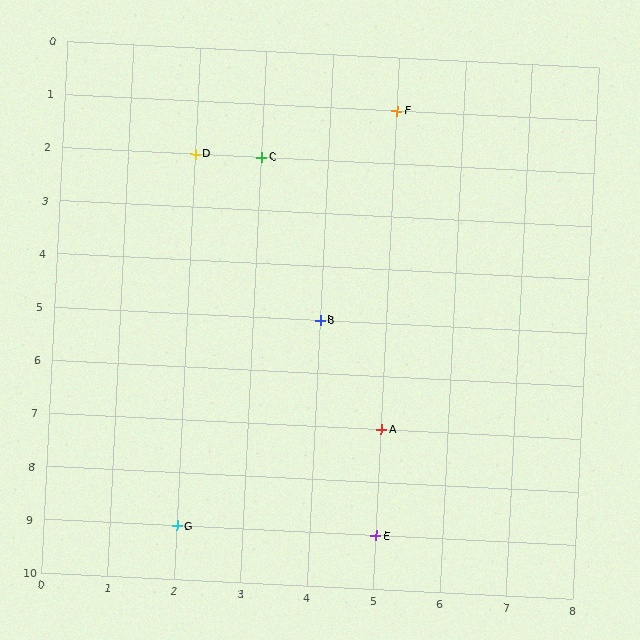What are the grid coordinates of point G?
Point G is at grid coordinates (2, 9).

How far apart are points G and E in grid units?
Points G and E are 3 columns apart.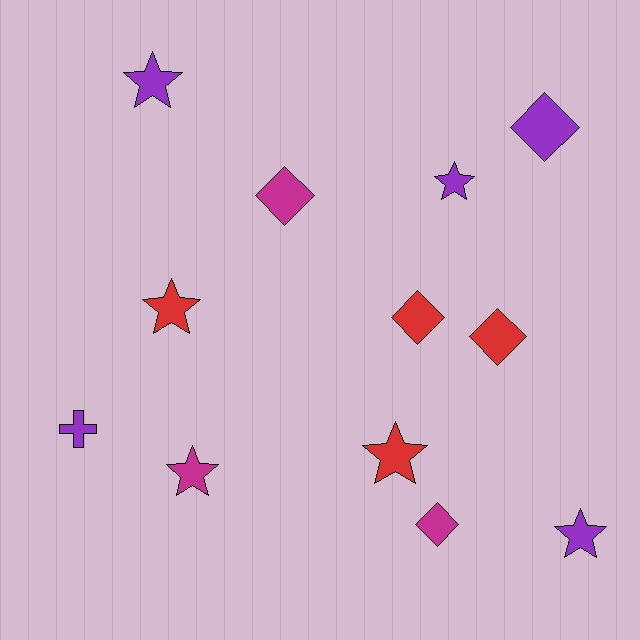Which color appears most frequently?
Purple, with 5 objects.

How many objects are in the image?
There are 12 objects.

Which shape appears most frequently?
Star, with 6 objects.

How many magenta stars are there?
There is 1 magenta star.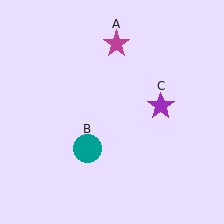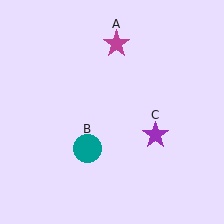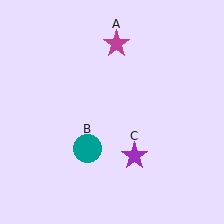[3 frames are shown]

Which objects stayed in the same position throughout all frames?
Magenta star (object A) and teal circle (object B) remained stationary.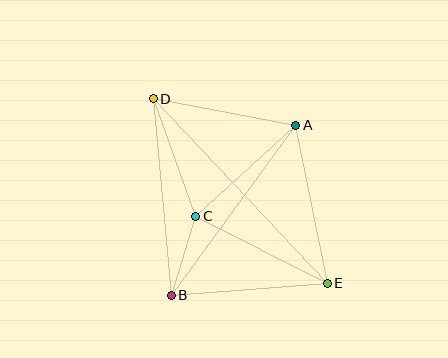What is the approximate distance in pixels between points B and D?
The distance between B and D is approximately 197 pixels.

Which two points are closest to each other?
Points B and C are closest to each other.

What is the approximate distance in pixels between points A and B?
The distance between A and B is approximately 211 pixels.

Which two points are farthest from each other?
Points D and E are farthest from each other.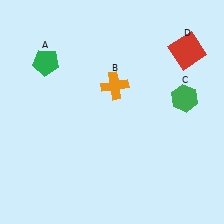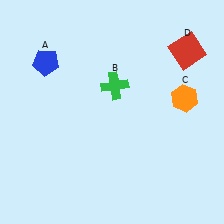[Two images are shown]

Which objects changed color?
A changed from green to blue. B changed from orange to green. C changed from green to orange.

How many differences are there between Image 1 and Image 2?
There are 3 differences between the two images.